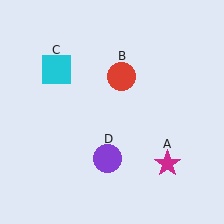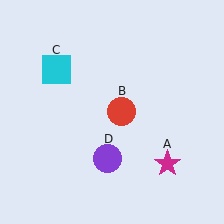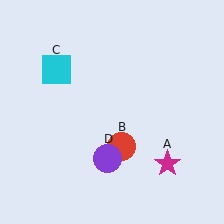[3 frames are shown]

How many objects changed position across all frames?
1 object changed position: red circle (object B).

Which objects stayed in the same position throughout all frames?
Magenta star (object A) and cyan square (object C) and purple circle (object D) remained stationary.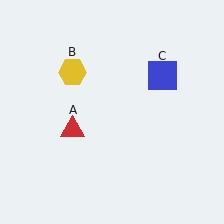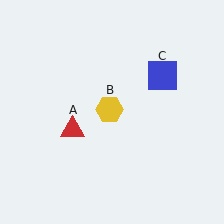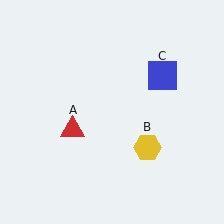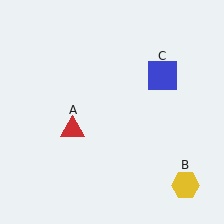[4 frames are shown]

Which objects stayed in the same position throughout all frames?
Red triangle (object A) and blue square (object C) remained stationary.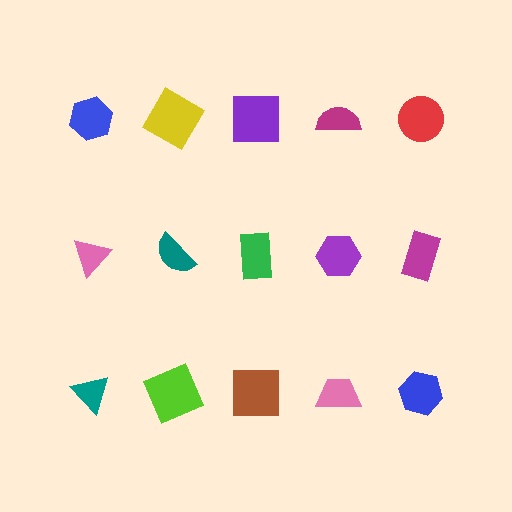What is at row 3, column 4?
A pink trapezoid.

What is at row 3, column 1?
A teal triangle.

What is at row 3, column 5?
A blue hexagon.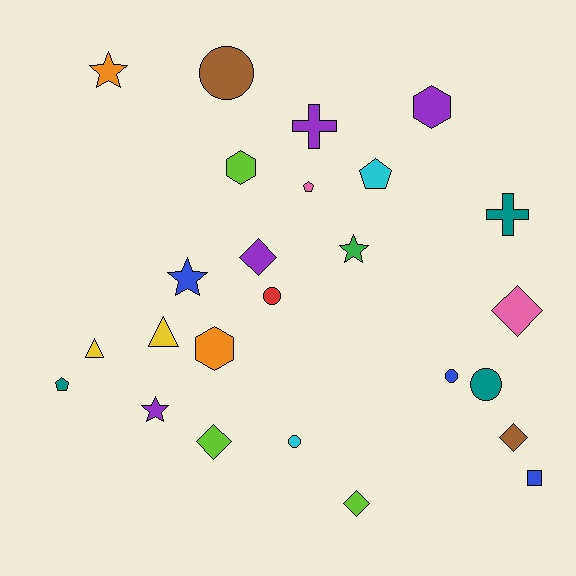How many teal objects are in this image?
There are 3 teal objects.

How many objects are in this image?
There are 25 objects.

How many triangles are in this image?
There are 2 triangles.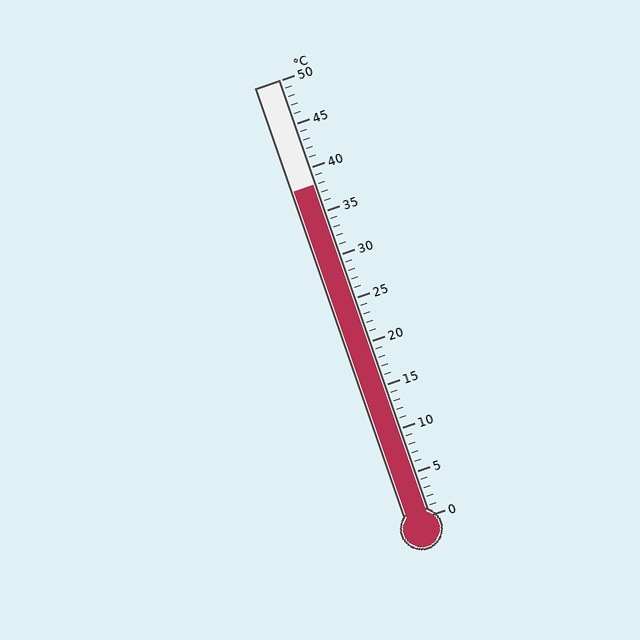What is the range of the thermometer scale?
The thermometer scale ranges from 0°C to 50°C.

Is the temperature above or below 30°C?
The temperature is above 30°C.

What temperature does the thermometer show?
The thermometer shows approximately 38°C.